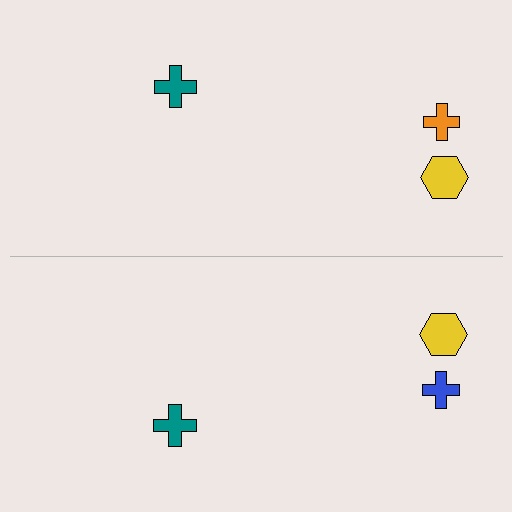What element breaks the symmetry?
The blue cross on the bottom side breaks the symmetry — its mirror counterpart is orange.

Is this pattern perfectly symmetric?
No, the pattern is not perfectly symmetric. The blue cross on the bottom side breaks the symmetry — its mirror counterpart is orange.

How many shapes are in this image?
There are 6 shapes in this image.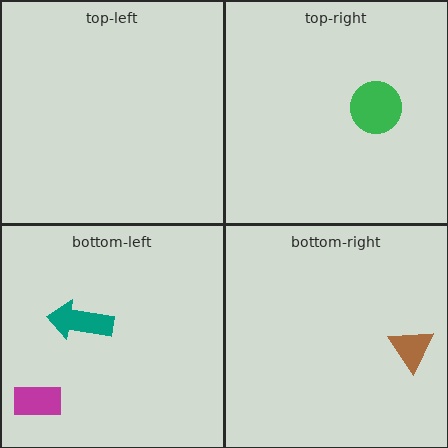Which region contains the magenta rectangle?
The bottom-left region.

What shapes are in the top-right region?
The green circle.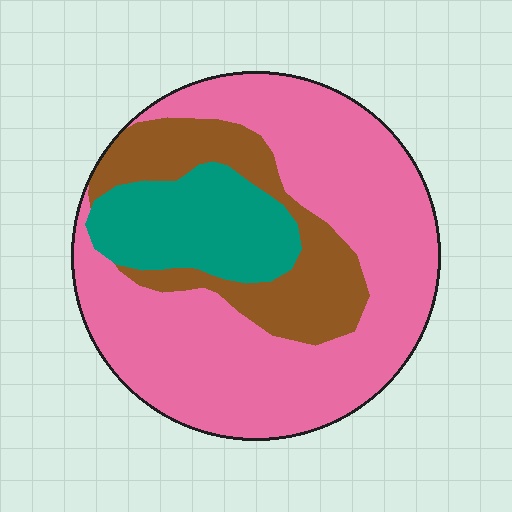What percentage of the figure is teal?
Teal takes up about one sixth (1/6) of the figure.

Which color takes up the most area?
Pink, at roughly 60%.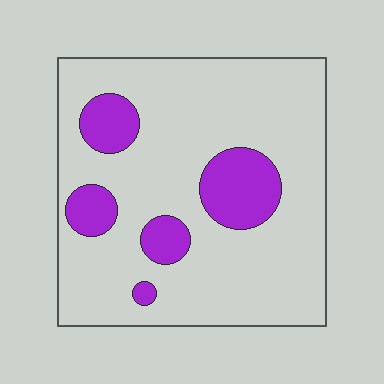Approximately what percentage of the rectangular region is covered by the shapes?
Approximately 20%.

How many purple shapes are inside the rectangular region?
5.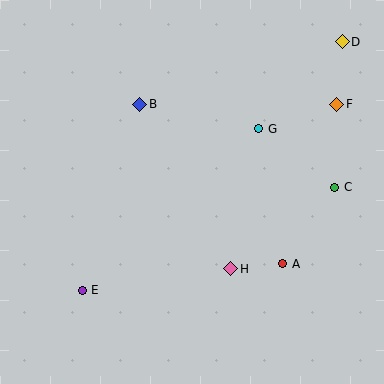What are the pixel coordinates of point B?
Point B is at (140, 104).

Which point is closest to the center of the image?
Point H at (231, 269) is closest to the center.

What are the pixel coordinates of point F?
Point F is at (337, 104).